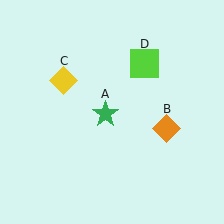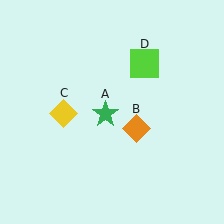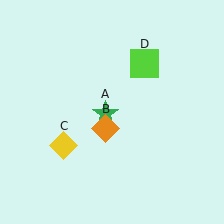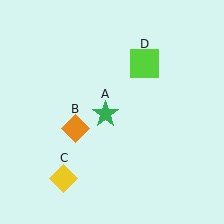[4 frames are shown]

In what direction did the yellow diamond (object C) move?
The yellow diamond (object C) moved down.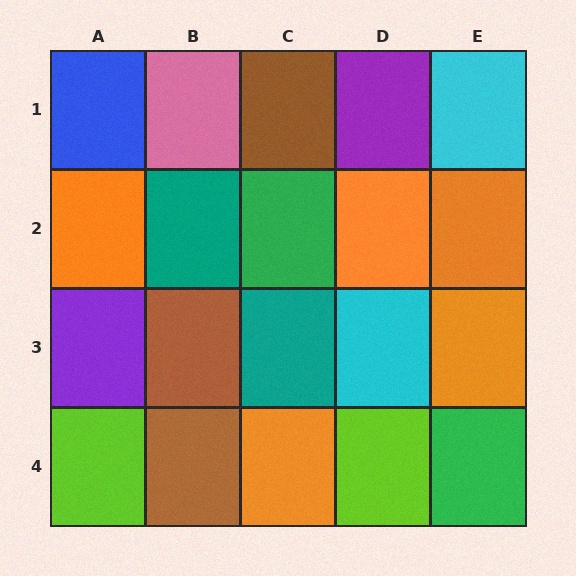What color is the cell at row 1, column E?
Cyan.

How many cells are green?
2 cells are green.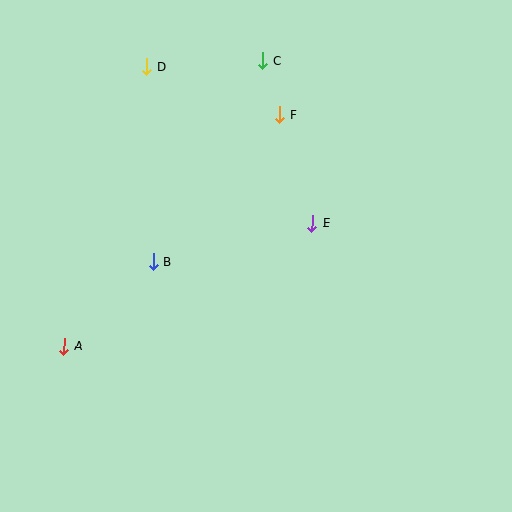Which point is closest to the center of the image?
Point E at (312, 223) is closest to the center.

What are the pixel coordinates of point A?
Point A is at (64, 346).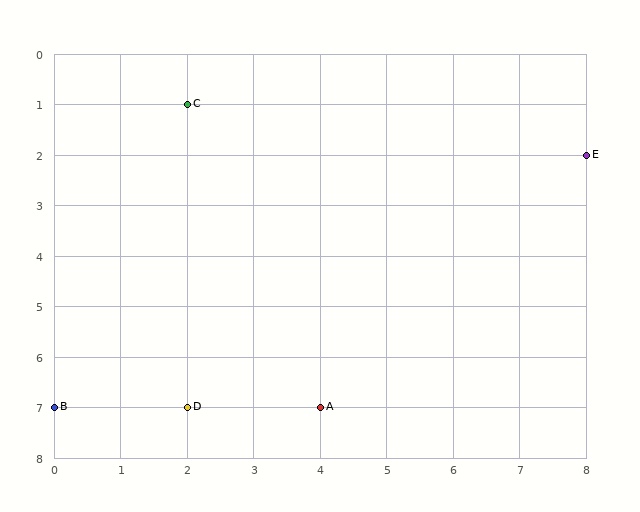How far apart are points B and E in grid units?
Points B and E are 8 columns and 5 rows apart (about 9.4 grid units diagonally).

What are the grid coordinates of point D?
Point D is at grid coordinates (2, 7).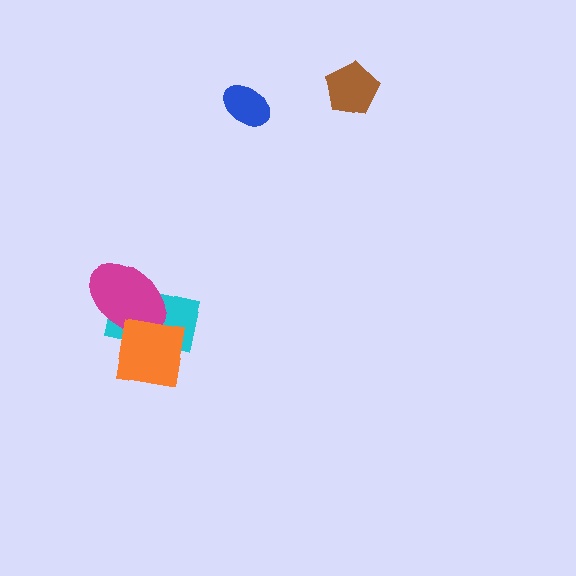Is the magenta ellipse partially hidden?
Yes, it is partially covered by another shape.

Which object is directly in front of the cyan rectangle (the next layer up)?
The magenta ellipse is directly in front of the cyan rectangle.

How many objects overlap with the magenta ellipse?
2 objects overlap with the magenta ellipse.